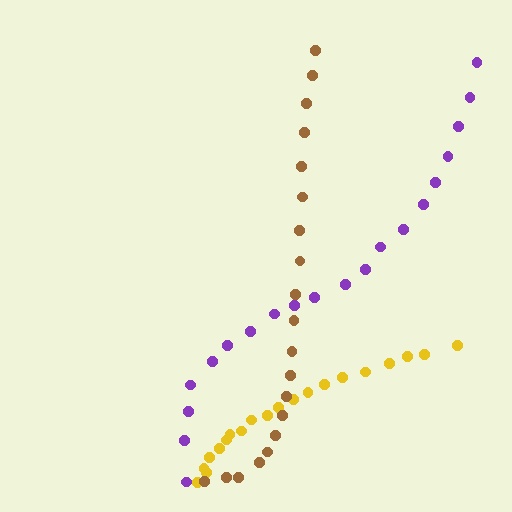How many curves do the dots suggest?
There are 3 distinct paths.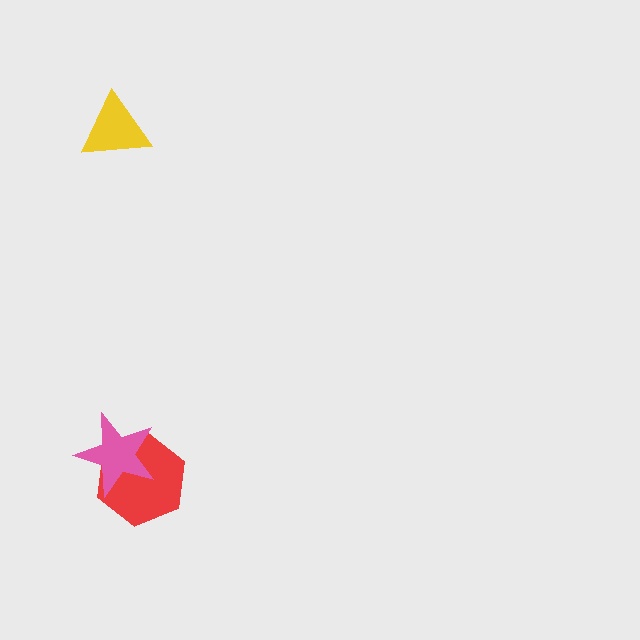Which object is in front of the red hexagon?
The pink star is in front of the red hexagon.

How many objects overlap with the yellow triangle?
0 objects overlap with the yellow triangle.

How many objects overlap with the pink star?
1 object overlaps with the pink star.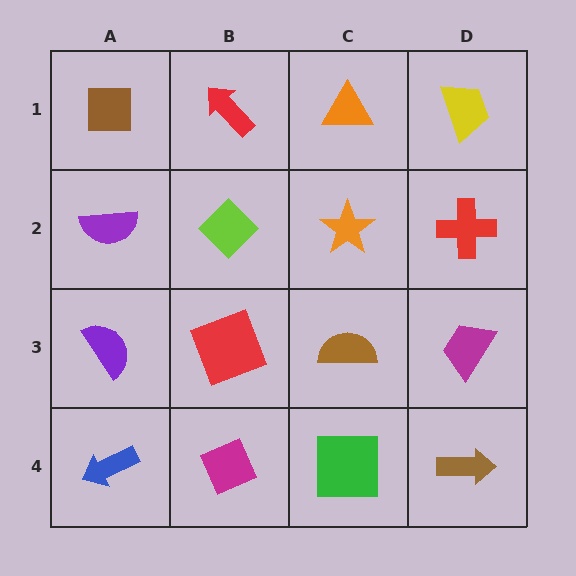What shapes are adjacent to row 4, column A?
A purple semicircle (row 3, column A), a magenta diamond (row 4, column B).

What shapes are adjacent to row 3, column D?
A red cross (row 2, column D), a brown arrow (row 4, column D), a brown semicircle (row 3, column C).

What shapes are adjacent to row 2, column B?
A red arrow (row 1, column B), a red square (row 3, column B), a purple semicircle (row 2, column A), an orange star (row 2, column C).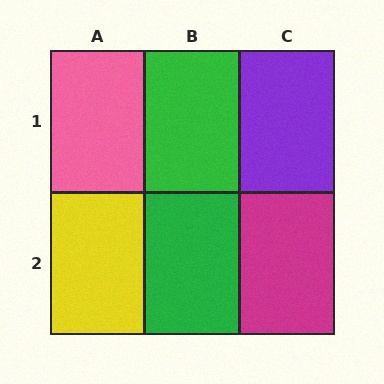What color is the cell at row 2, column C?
Magenta.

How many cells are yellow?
1 cell is yellow.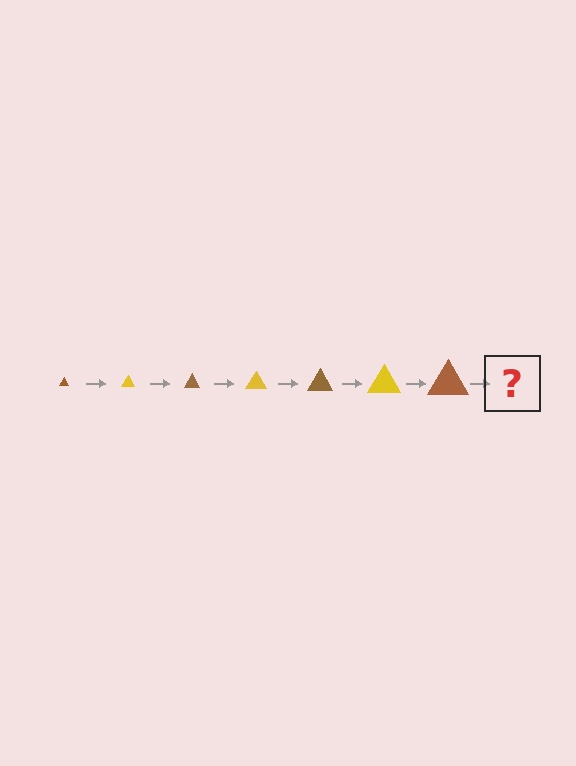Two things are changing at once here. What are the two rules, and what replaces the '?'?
The two rules are that the triangle grows larger each step and the color cycles through brown and yellow. The '?' should be a yellow triangle, larger than the previous one.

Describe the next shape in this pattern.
It should be a yellow triangle, larger than the previous one.